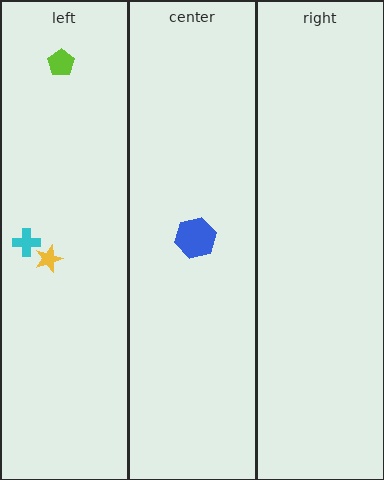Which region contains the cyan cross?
The left region.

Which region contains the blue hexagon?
The center region.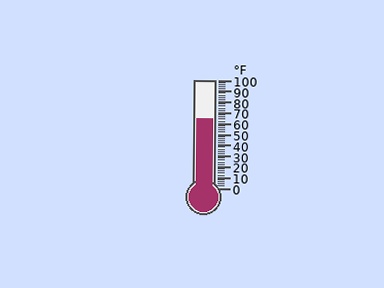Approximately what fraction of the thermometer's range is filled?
The thermometer is filled to approximately 65% of its range.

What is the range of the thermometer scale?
The thermometer scale ranges from 0°F to 100°F.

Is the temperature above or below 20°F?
The temperature is above 20°F.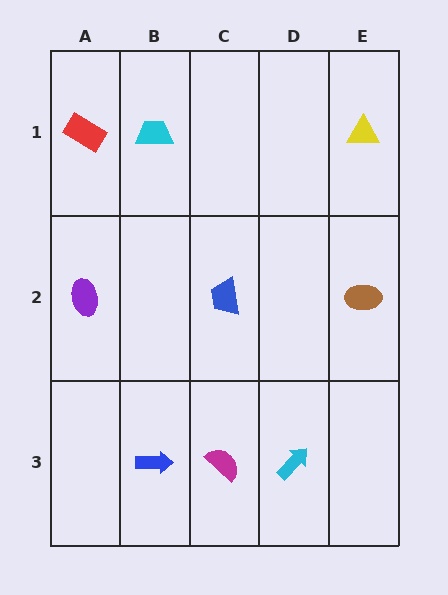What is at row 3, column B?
A blue arrow.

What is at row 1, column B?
A cyan trapezoid.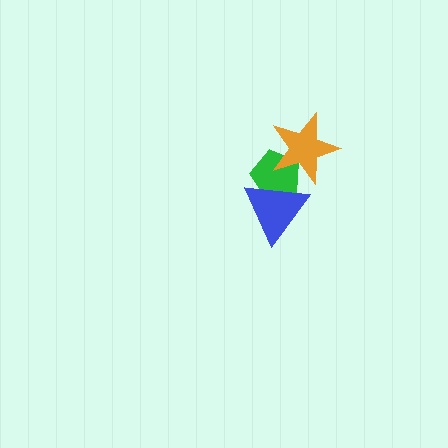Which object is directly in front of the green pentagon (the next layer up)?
The blue triangle is directly in front of the green pentagon.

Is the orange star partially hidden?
No, no other shape covers it.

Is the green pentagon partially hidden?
Yes, it is partially covered by another shape.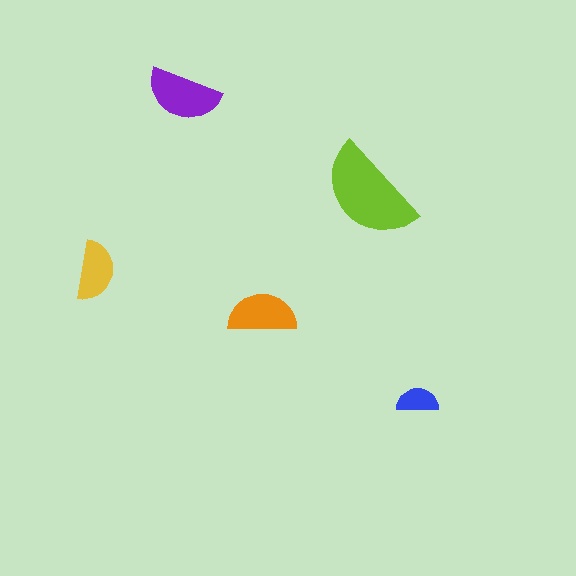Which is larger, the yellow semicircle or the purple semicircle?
The purple one.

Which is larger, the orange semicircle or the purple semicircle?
The purple one.